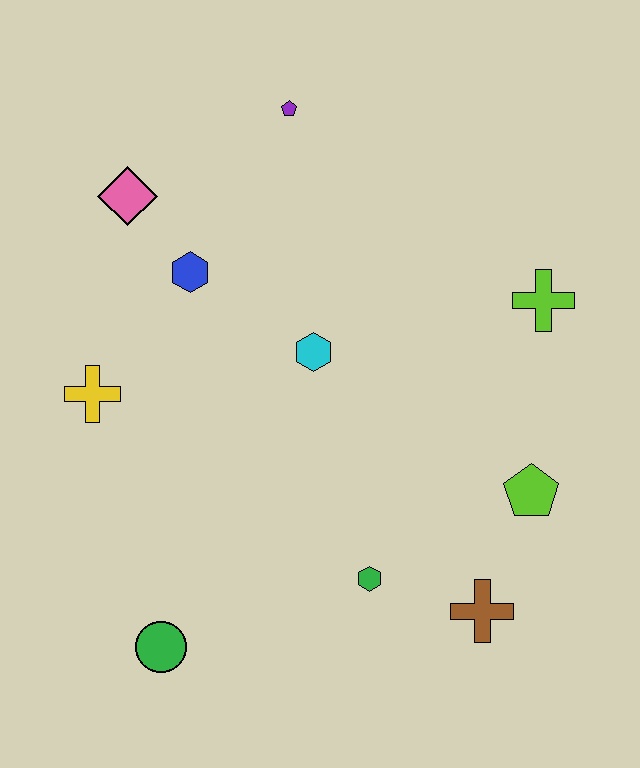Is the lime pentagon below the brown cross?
No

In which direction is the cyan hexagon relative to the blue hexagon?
The cyan hexagon is to the right of the blue hexagon.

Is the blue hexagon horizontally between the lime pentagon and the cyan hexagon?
No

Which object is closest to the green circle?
The green hexagon is closest to the green circle.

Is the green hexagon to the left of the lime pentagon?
Yes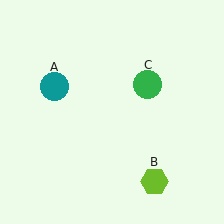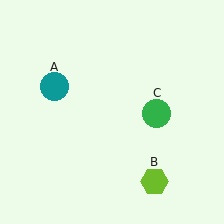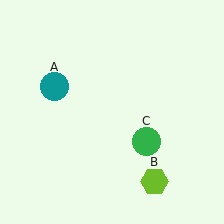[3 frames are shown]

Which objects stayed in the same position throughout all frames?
Teal circle (object A) and lime hexagon (object B) remained stationary.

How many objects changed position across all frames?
1 object changed position: green circle (object C).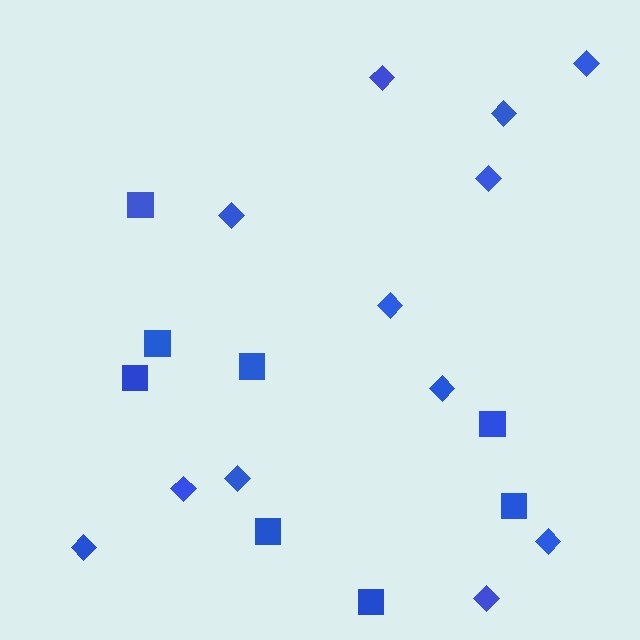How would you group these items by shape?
There are 2 groups: one group of diamonds (12) and one group of squares (8).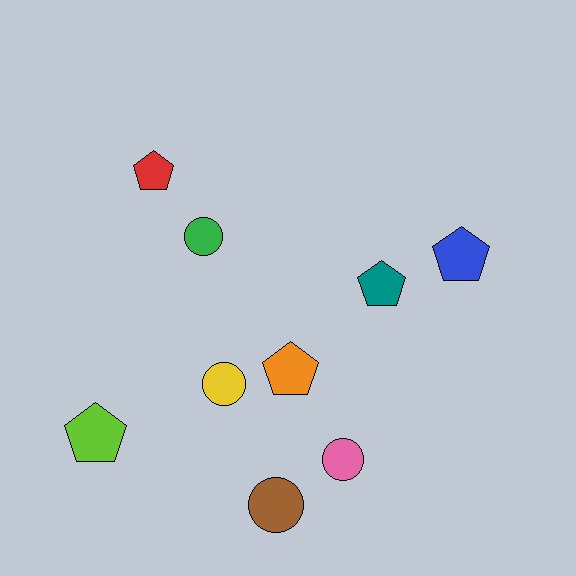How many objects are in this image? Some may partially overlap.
There are 9 objects.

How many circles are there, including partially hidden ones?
There are 4 circles.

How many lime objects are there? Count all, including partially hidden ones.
There is 1 lime object.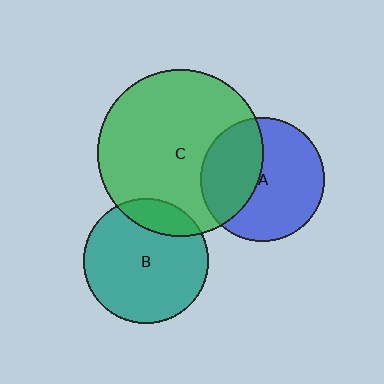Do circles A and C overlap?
Yes.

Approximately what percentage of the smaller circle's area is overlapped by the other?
Approximately 40%.